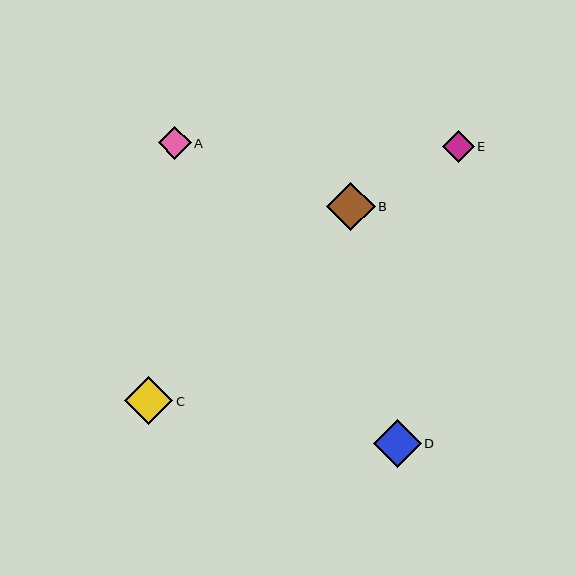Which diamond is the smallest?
Diamond E is the smallest with a size of approximately 32 pixels.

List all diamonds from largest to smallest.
From largest to smallest: B, C, D, A, E.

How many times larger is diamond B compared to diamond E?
Diamond B is approximately 1.5 times the size of diamond E.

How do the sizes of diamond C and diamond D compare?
Diamond C and diamond D are approximately the same size.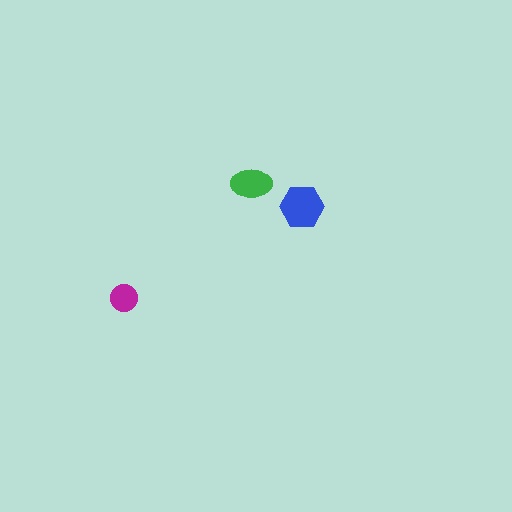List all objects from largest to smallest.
The blue hexagon, the green ellipse, the magenta circle.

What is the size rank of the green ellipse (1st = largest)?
2nd.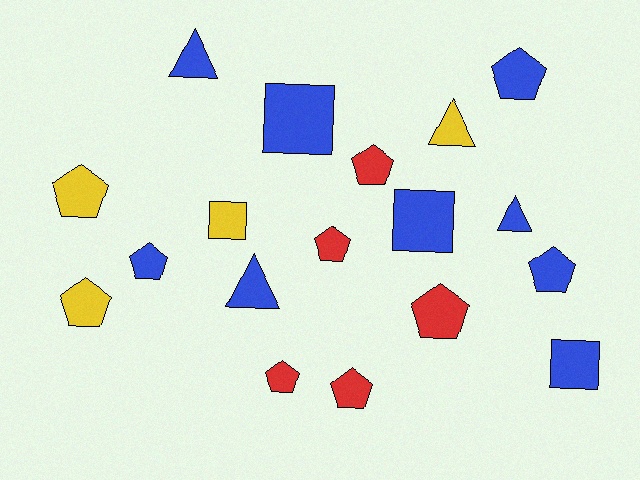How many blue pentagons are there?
There are 3 blue pentagons.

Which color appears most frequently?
Blue, with 9 objects.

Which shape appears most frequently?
Pentagon, with 10 objects.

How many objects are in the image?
There are 18 objects.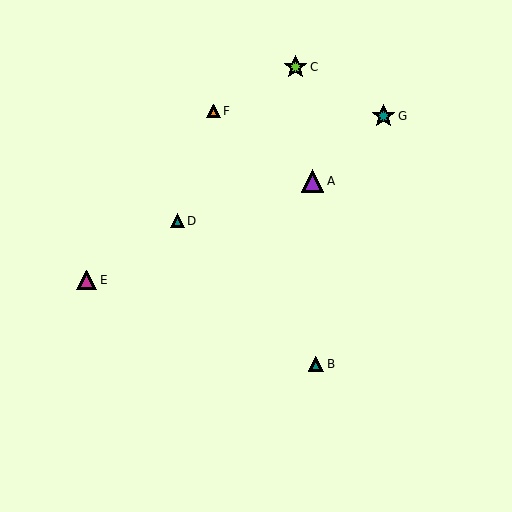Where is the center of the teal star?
The center of the teal star is at (383, 116).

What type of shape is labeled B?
Shape B is a teal triangle.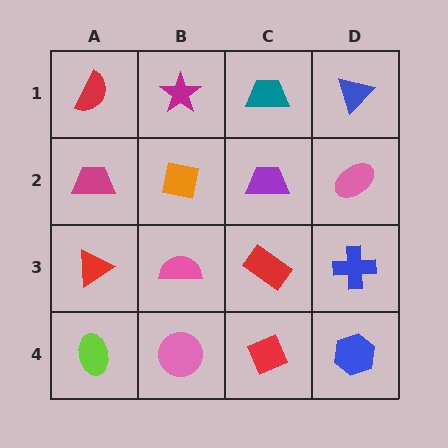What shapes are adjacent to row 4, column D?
A blue cross (row 3, column D), a red diamond (row 4, column C).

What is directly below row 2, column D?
A blue cross.